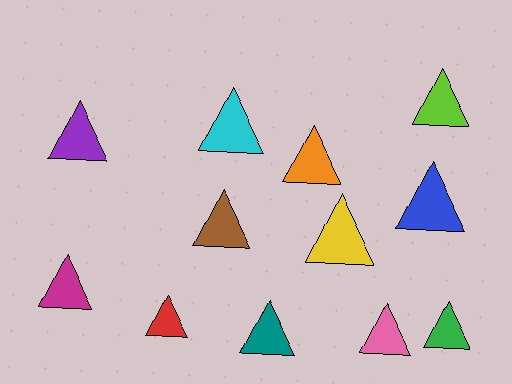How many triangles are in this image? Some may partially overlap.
There are 12 triangles.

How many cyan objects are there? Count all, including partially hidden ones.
There is 1 cyan object.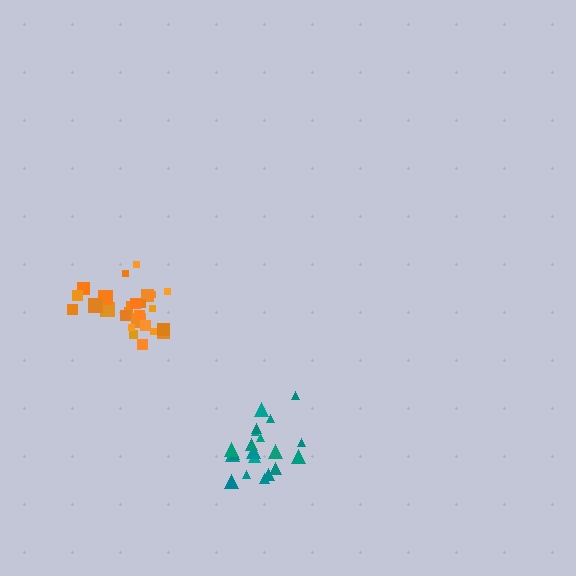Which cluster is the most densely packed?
Orange.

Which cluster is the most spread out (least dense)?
Teal.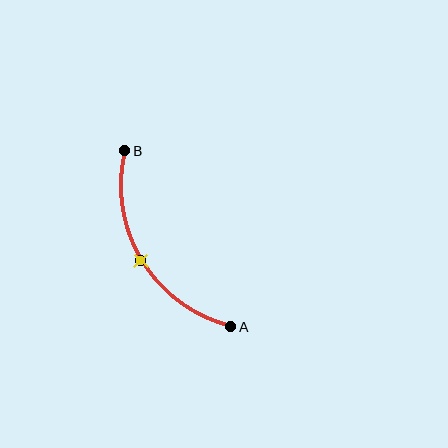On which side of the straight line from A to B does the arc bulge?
The arc bulges to the left of the straight line connecting A and B.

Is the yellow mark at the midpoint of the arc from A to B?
Yes. The yellow mark lies on the arc at equal arc-length from both A and B — it is the arc midpoint.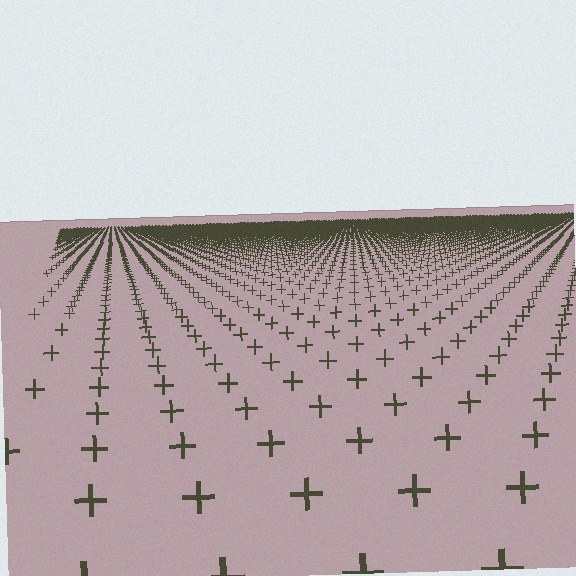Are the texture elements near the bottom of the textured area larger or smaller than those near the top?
Larger. Near the bottom, elements are closer to the viewer and appear at a bigger on-screen size.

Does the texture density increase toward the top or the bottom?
Density increases toward the top.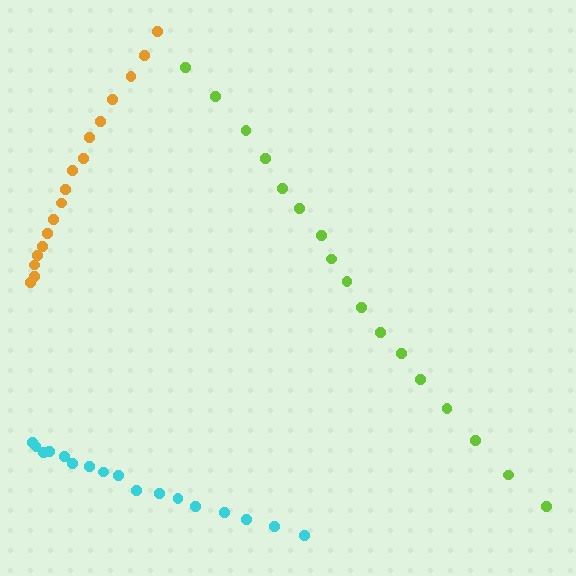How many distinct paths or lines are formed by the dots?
There are 3 distinct paths.